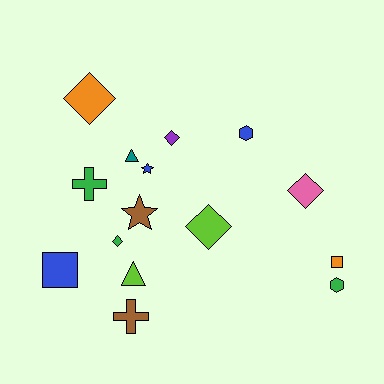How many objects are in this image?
There are 15 objects.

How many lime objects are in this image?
There are 2 lime objects.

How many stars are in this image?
There are 2 stars.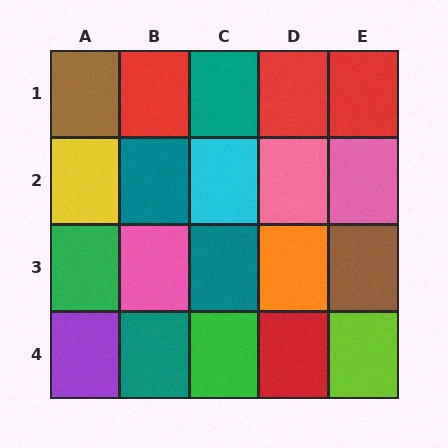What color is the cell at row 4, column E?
Lime.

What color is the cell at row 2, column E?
Pink.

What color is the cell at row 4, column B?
Teal.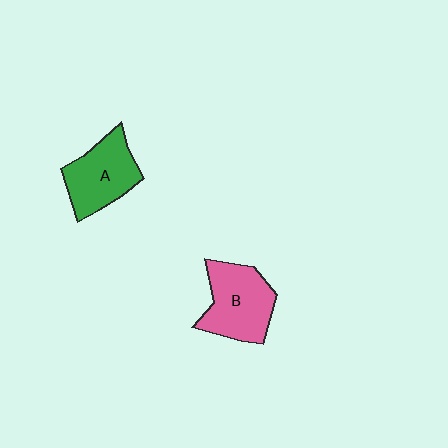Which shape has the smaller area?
Shape A (green).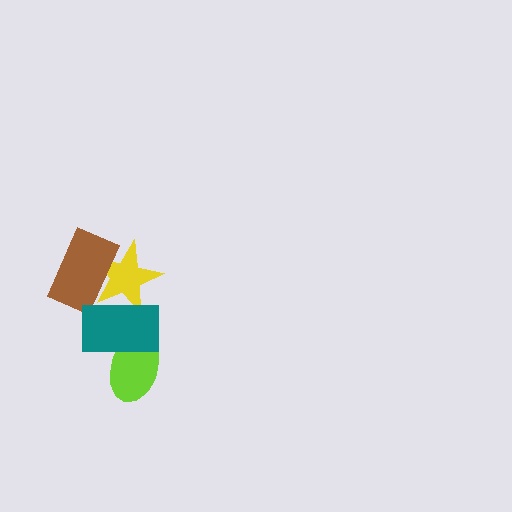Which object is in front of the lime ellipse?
The teal rectangle is in front of the lime ellipse.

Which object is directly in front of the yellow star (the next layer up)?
The brown rectangle is directly in front of the yellow star.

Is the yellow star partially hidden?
Yes, it is partially covered by another shape.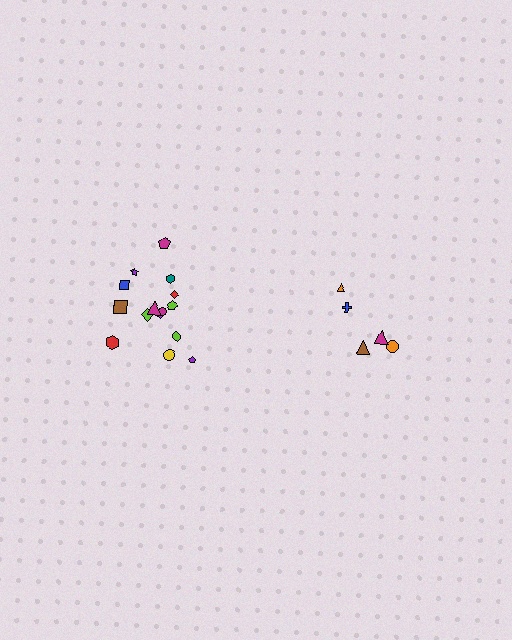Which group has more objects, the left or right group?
The left group.